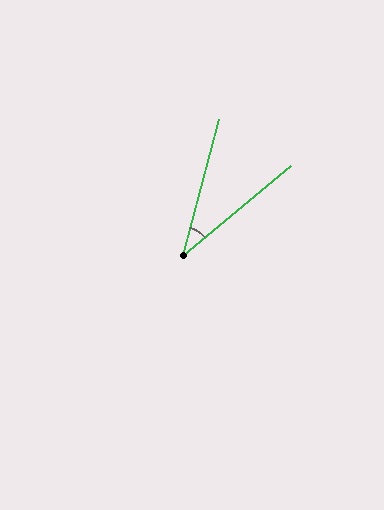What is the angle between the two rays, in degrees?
Approximately 36 degrees.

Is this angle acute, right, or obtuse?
It is acute.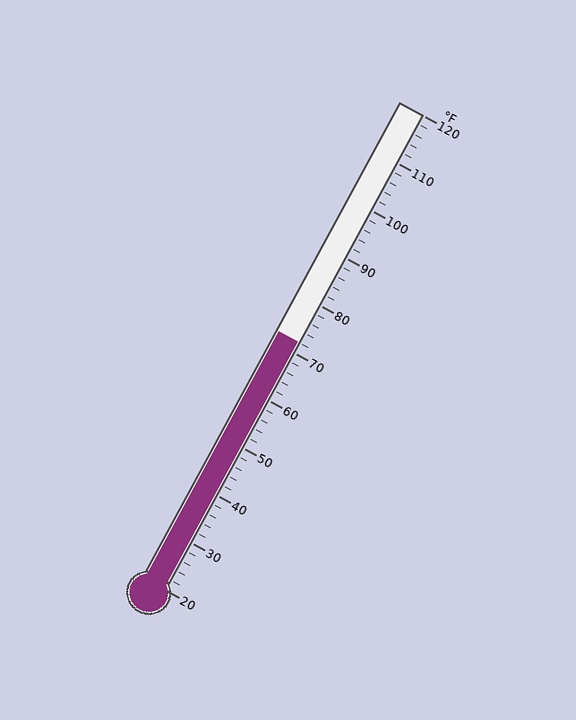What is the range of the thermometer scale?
The thermometer scale ranges from 20°F to 120°F.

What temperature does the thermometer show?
The thermometer shows approximately 72°F.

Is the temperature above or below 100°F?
The temperature is below 100°F.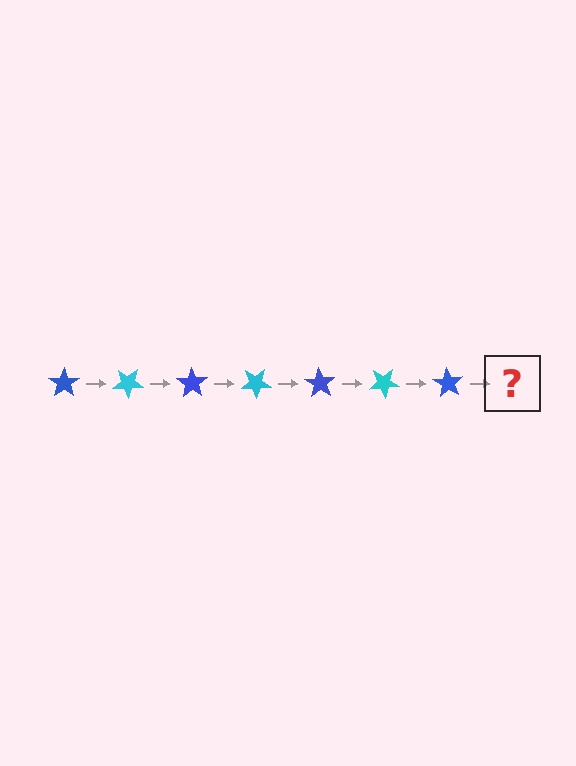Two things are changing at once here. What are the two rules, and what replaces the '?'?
The two rules are that it rotates 35 degrees each step and the color cycles through blue and cyan. The '?' should be a cyan star, rotated 245 degrees from the start.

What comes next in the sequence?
The next element should be a cyan star, rotated 245 degrees from the start.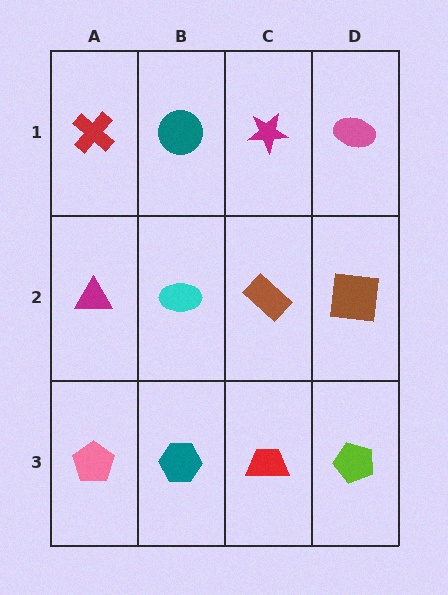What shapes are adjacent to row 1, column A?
A magenta triangle (row 2, column A), a teal circle (row 1, column B).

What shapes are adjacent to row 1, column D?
A brown square (row 2, column D), a magenta star (row 1, column C).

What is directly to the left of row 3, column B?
A pink pentagon.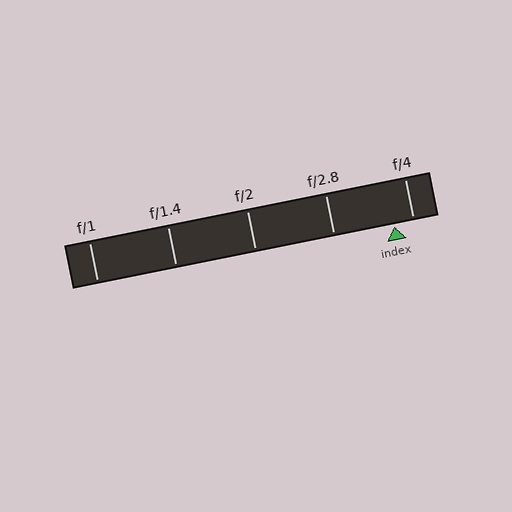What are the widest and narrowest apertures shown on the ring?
The widest aperture shown is f/1 and the narrowest is f/4.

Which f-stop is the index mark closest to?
The index mark is closest to f/4.